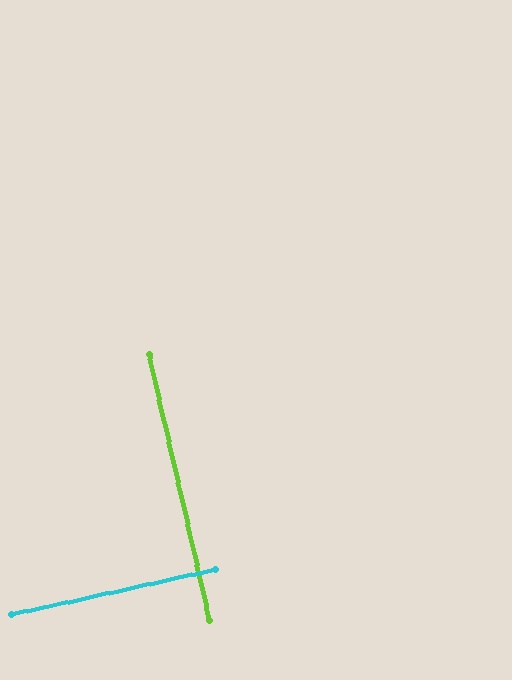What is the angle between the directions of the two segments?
Approximately 90 degrees.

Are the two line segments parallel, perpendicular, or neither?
Perpendicular — they meet at approximately 90°.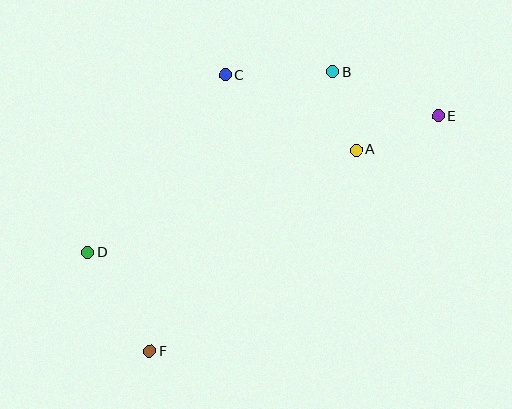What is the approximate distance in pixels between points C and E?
The distance between C and E is approximately 217 pixels.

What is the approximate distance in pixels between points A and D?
The distance between A and D is approximately 288 pixels.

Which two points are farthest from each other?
Points D and E are farthest from each other.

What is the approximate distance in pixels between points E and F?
The distance between E and F is approximately 372 pixels.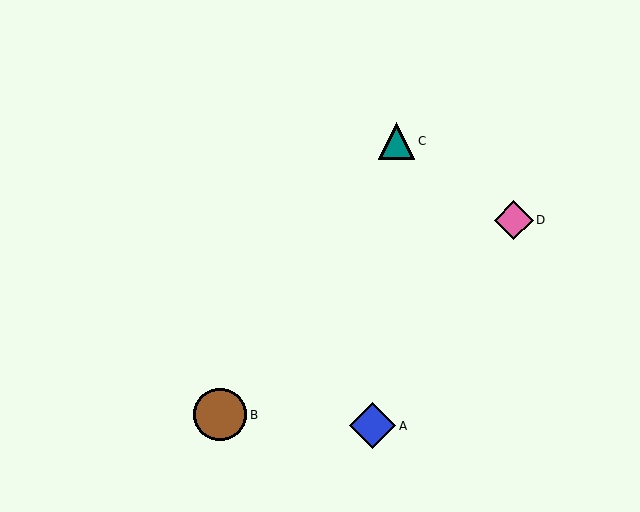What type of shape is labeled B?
Shape B is a brown circle.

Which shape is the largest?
The brown circle (labeled B) is the largest.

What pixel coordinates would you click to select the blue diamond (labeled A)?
Click at (373, 426) to select the blue diamond A.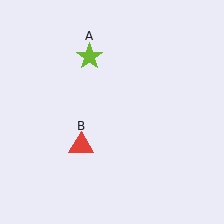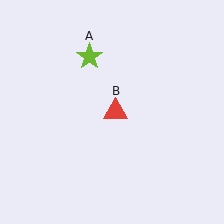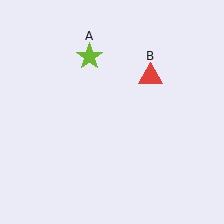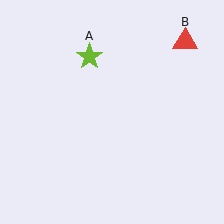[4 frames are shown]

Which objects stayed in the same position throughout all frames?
Lime star (object A) remained stationary.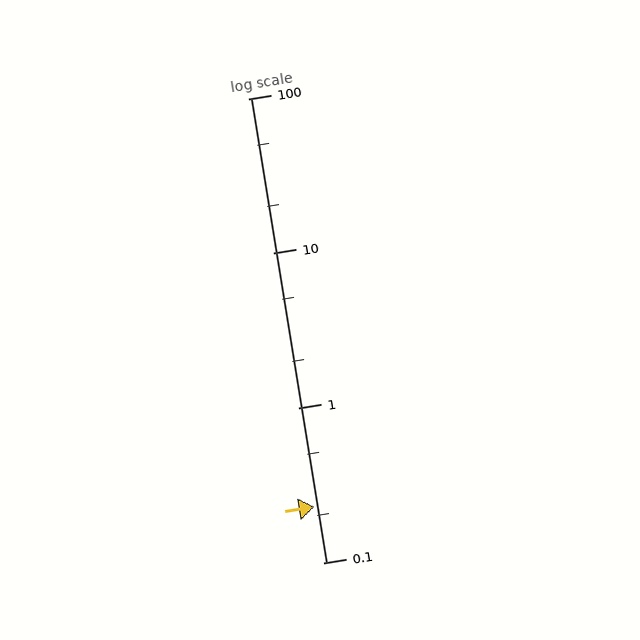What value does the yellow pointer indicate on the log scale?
The pointer indicates approximately 0.23.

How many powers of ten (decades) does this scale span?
The scale spans 3 decades, from 0.1 to 100.